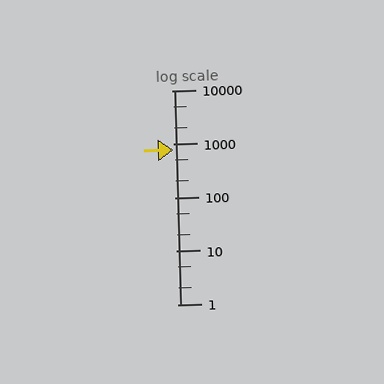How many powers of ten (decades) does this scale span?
The scale spans 4 decades, from 1 to 10000.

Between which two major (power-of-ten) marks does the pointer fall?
The pointer is between 100 and 1000.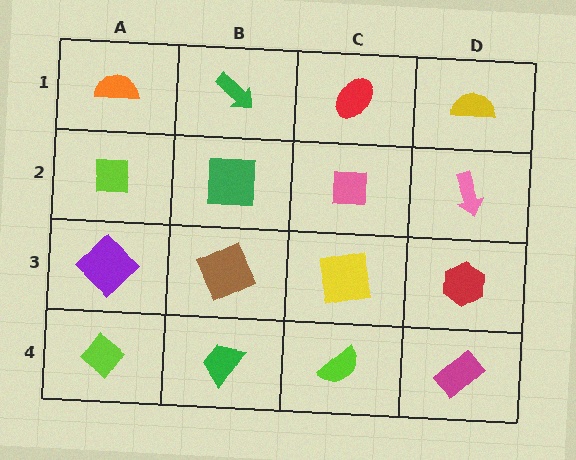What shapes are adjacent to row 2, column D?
A yellow semicircle (row 1, column D), a red hexagon (row 3, column D), a pink square (row 2, column C).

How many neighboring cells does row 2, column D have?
3.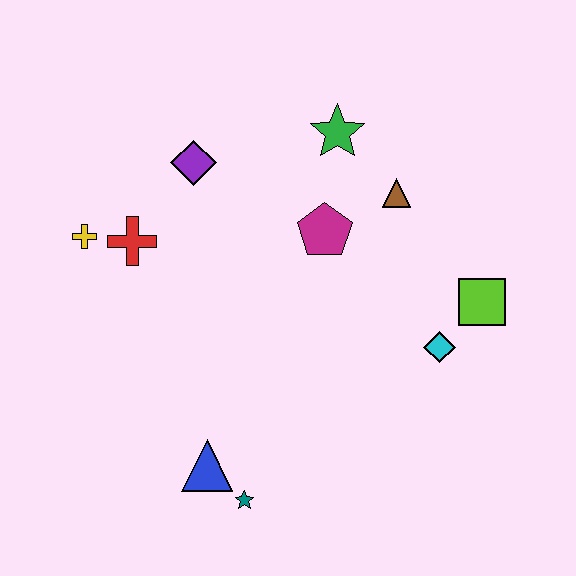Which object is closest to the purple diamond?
The red cross is closest to the purple diamond.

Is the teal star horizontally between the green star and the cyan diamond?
No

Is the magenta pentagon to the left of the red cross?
No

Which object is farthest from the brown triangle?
The teal star is farthest from the brown triangle.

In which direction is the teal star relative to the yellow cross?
The teal star is below the yellow cross.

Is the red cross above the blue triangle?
Yes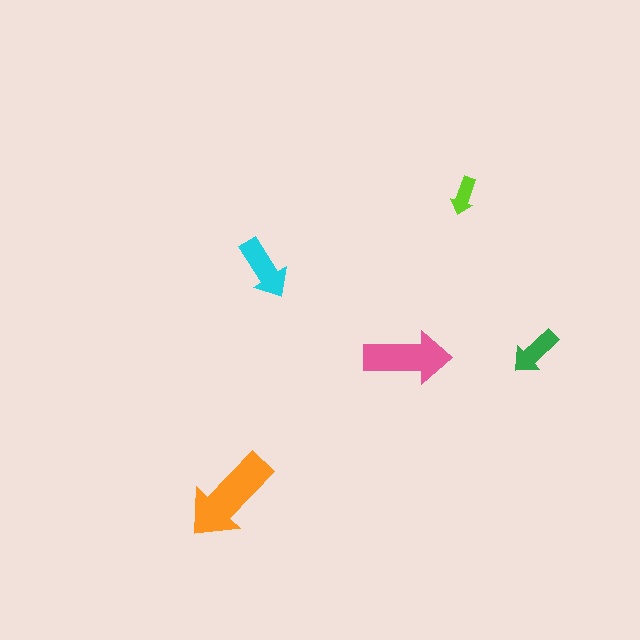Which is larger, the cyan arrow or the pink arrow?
The pink one.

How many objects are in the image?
There are 5 objects in the image.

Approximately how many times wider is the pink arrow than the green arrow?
About 1.5 times wider.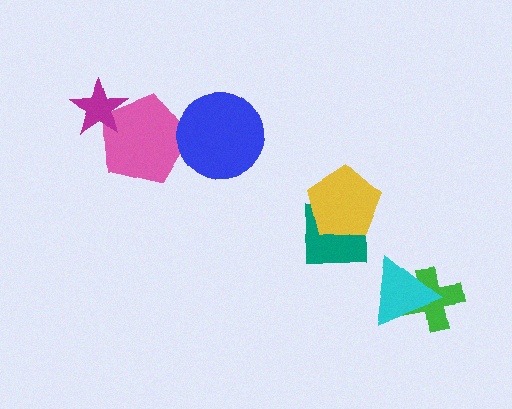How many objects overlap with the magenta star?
1 object overlaps with the magenta star.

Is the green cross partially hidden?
Yes, it is partially covered by another shape.